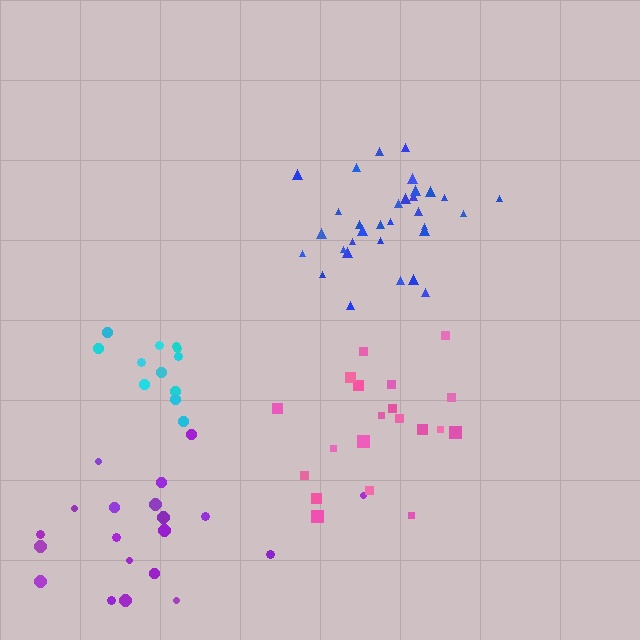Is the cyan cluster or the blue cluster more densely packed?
Cyan.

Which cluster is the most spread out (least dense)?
Purple.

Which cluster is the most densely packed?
Cyan.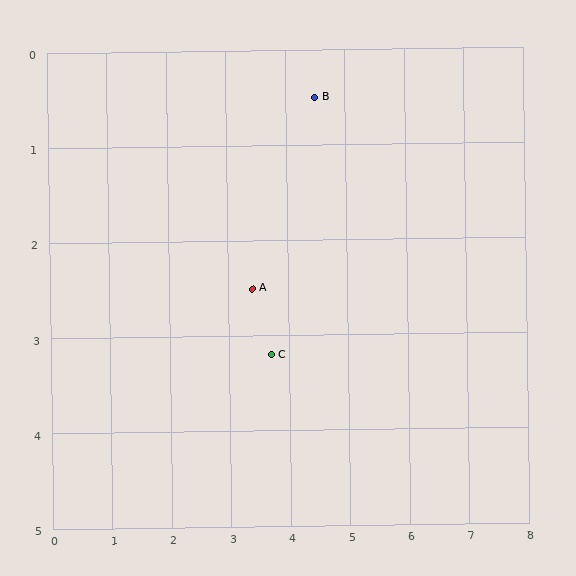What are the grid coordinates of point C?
Point C is at approximately (3.7, 3.2).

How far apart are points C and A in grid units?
Points C and A are about 0.8 grid units apart.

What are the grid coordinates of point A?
Point A is at approximately (3.4, 2.5).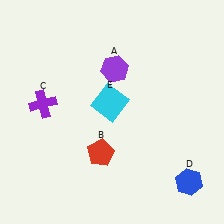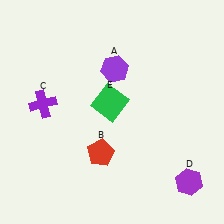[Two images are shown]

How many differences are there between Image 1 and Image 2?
There are 2 differences between the two images.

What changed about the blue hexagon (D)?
In Image 1, D is blue. In Image 2, it changed to purple.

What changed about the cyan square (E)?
In Image 1, E is cyan. In Image 2, it changed to green.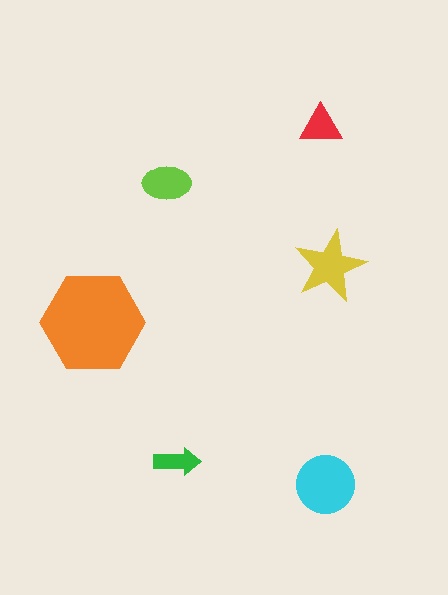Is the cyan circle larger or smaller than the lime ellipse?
Larger.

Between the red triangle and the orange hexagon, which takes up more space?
The orange hexagon.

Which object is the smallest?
The green arrow.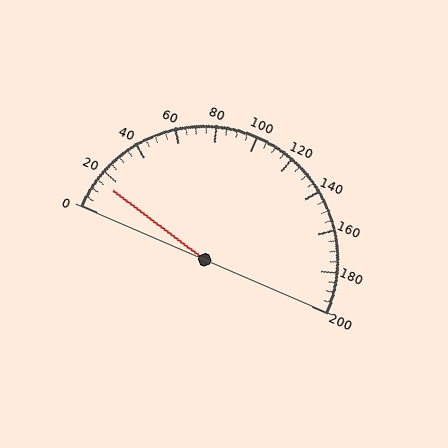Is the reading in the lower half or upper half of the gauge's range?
The reading is in the lower half of the range (0 to 200).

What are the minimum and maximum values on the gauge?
The gauge ranges from 0 to 200.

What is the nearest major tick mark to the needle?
The nearest major tick mark is 20.